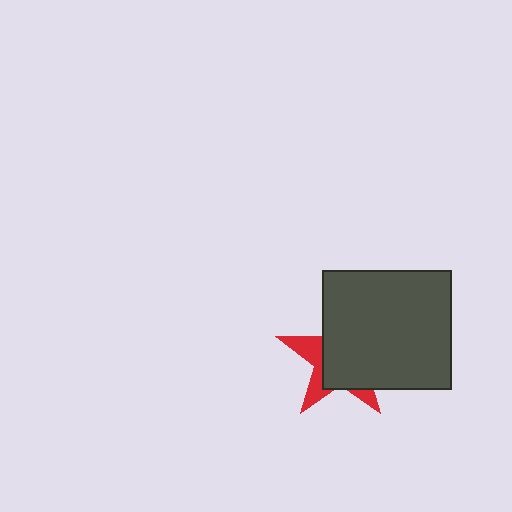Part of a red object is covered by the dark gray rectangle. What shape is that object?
It is a star.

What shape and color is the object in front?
The object in front is a dark gray rectangle.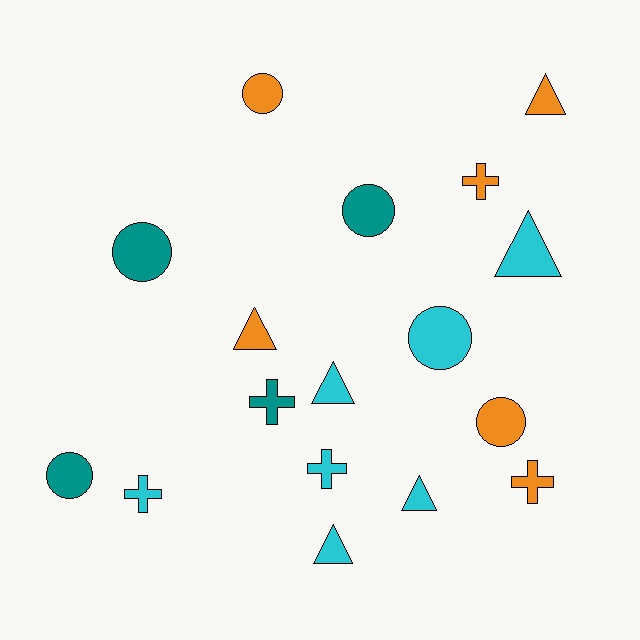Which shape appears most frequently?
Circle, with 6 objects.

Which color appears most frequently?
Cyan, with 7 objects.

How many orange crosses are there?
There are 2 orange crosses.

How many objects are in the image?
There are 17 objects.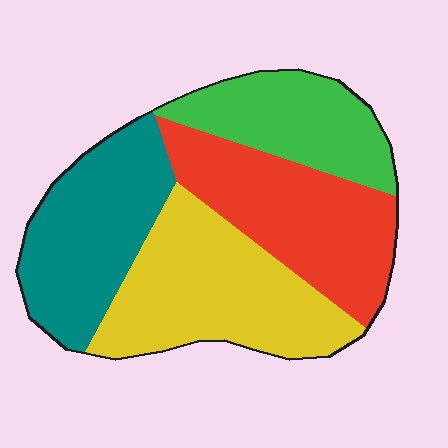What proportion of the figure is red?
Red covers roughly 25% of the figure.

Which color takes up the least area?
Green, at roughly 20%.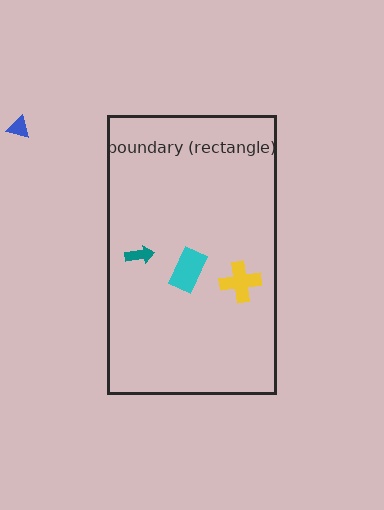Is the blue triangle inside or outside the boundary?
Outside.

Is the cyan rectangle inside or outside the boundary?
Inside.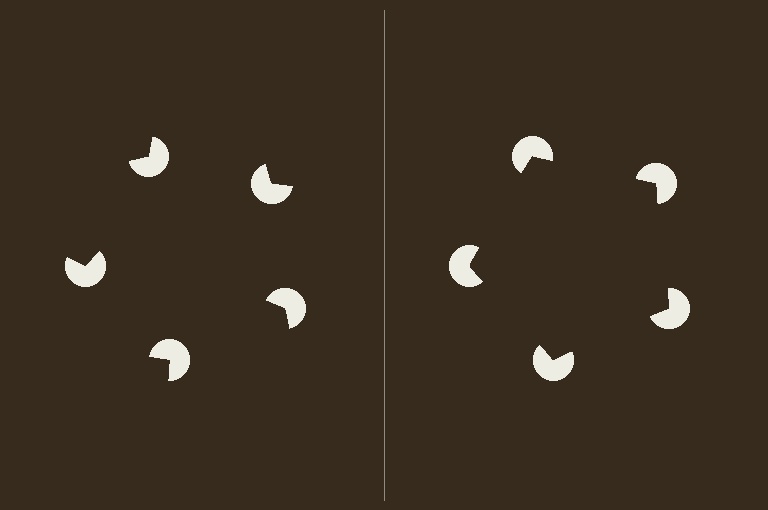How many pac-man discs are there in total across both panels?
10 — 5 on each side.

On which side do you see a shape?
An illusory pentagon appears on the right side. On the left side the wedge cuts are rotated, so no coherent shape forms.